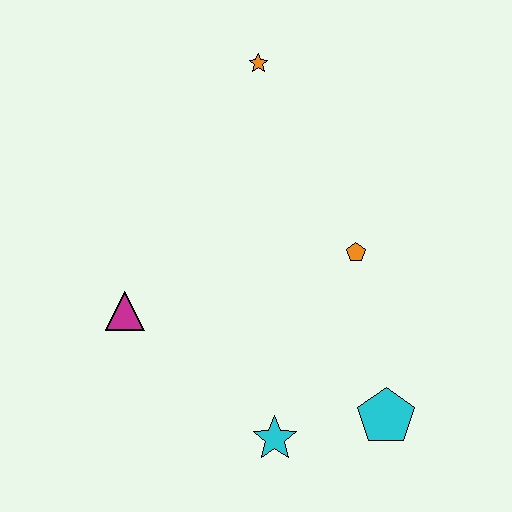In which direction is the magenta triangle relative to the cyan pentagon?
The magenta triangle is to the left of the cyan pentagon.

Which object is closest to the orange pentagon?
The cyan pentagon is closest to the orange pentagon.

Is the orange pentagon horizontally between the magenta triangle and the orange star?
No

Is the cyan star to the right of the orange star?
Yes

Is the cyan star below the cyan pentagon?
Yes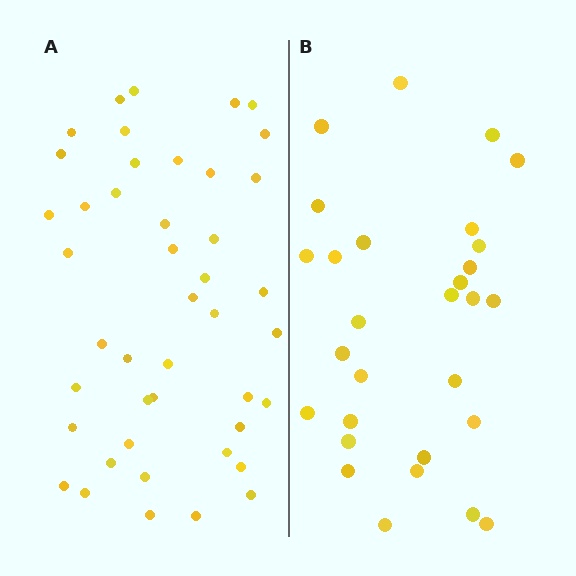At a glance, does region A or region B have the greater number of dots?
Region A (the left region) has more dots.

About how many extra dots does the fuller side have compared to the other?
Region A has approximately 15 more dots than region B.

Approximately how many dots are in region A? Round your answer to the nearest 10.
About 40 dots. (The exact count is 44, which rounds to 40.)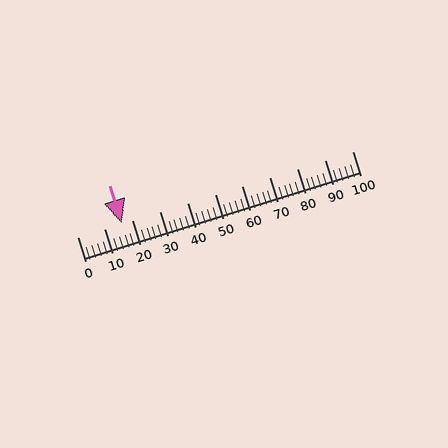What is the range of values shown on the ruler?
The ruler shows values from 0 to 100.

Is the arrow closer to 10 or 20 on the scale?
The arrow is closer to 20.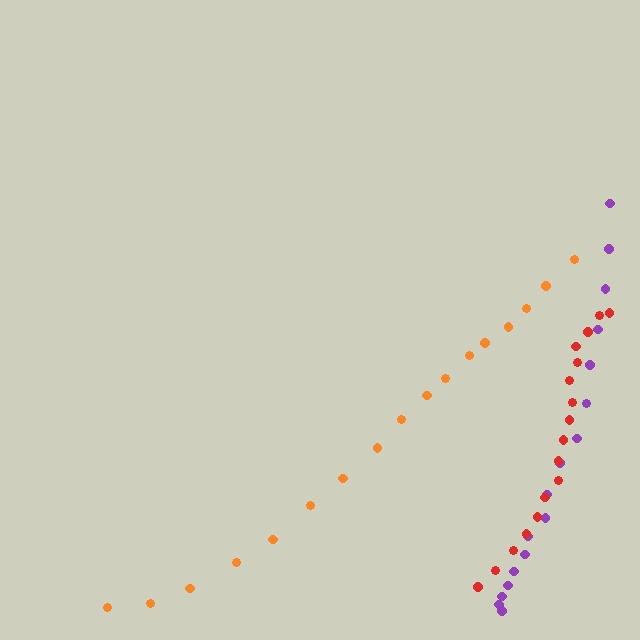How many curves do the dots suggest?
There are 3 distinct paths.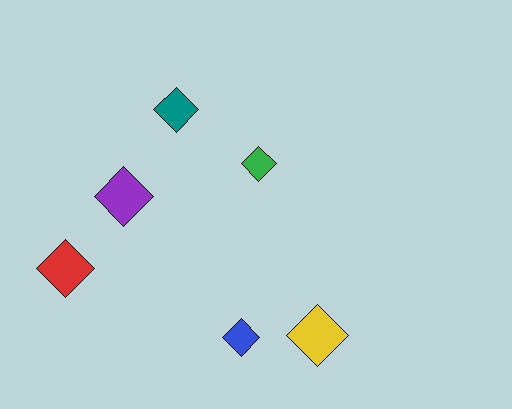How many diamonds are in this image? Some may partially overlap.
There are 6 diamonds.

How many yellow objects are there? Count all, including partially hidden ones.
There is 1 yellow object.